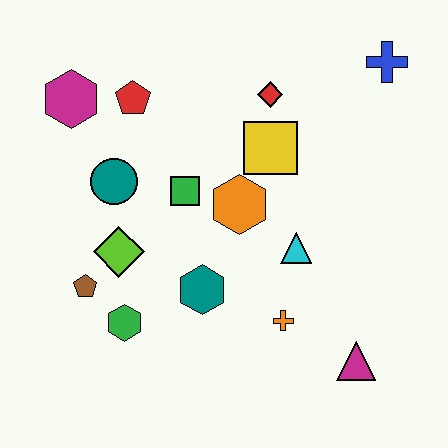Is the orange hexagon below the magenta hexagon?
Yes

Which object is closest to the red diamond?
The yellow square is closest to the red diamond.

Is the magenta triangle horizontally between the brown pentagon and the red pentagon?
No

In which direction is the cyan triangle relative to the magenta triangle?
The cyan triangle is above the magenta triangle.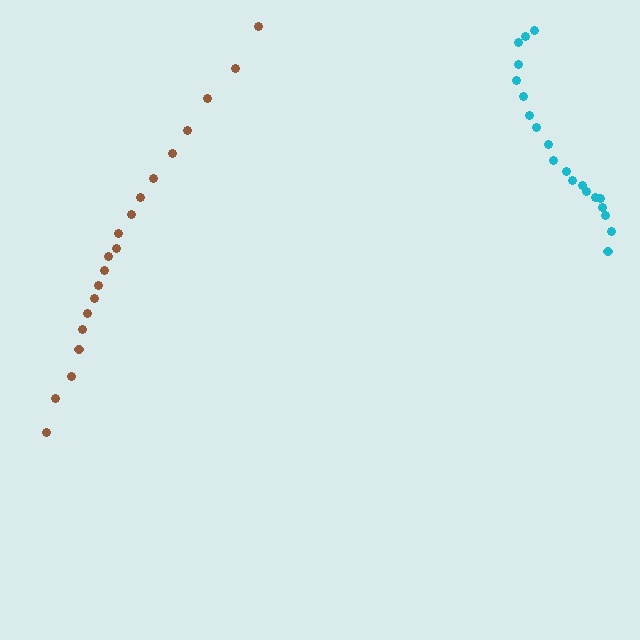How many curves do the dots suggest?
There are 2 distinct paths.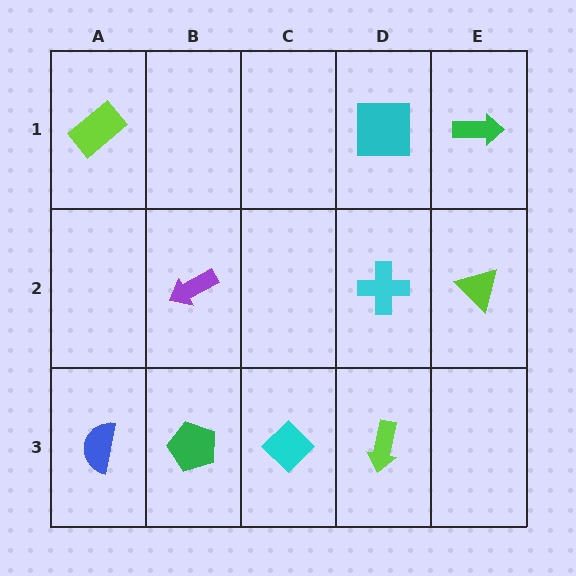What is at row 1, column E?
A green arrow.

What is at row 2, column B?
A purple arrow.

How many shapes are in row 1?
3 shapes.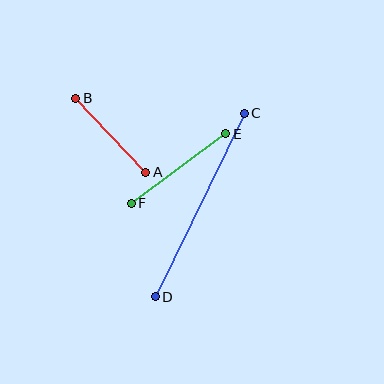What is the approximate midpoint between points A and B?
The midpoint is at approximately (111, 135) pixels.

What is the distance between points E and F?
The distance is approximately 117 pixels.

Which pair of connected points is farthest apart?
Points C and D are farthest apart.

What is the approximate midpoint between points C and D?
The midpoint is at approximately (200, 205) pixels.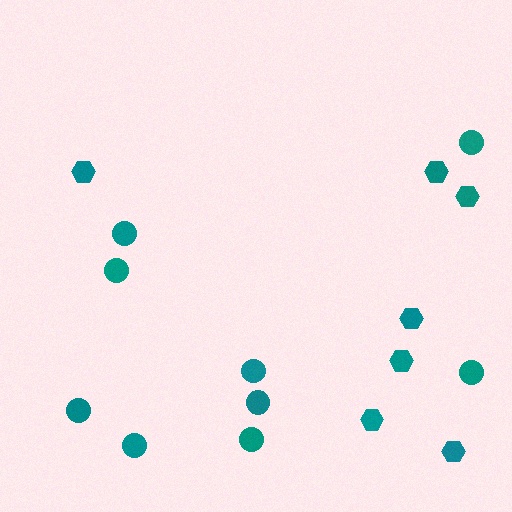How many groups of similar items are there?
There are 2 groups: one group of circles (9) and one group of hexagons (7).